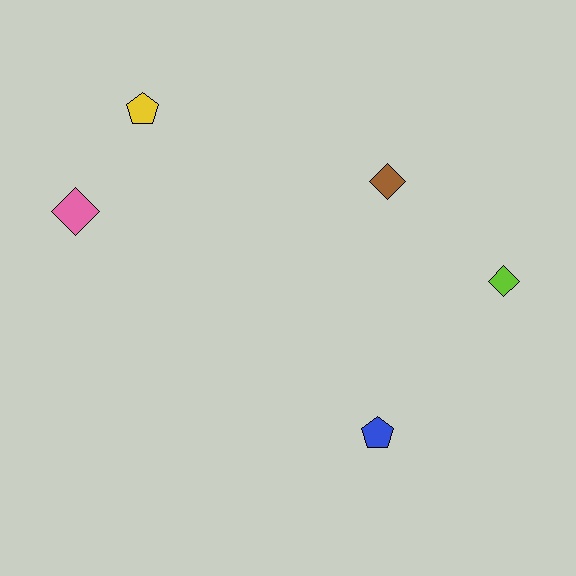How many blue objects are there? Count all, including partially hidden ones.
There is 1 blue object.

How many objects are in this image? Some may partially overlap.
There are 5 objects.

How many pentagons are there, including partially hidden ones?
There are 2 pentagons.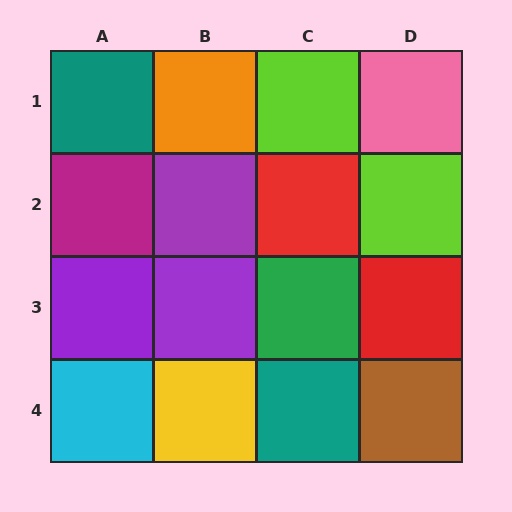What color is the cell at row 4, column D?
Brown.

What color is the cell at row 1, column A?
Teal.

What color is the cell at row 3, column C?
Green.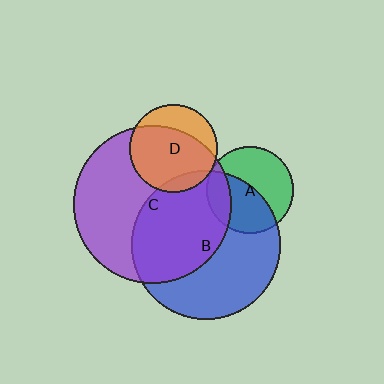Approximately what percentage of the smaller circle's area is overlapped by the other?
Approximately 50%.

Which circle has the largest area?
Circle C (purple).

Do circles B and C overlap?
Yes.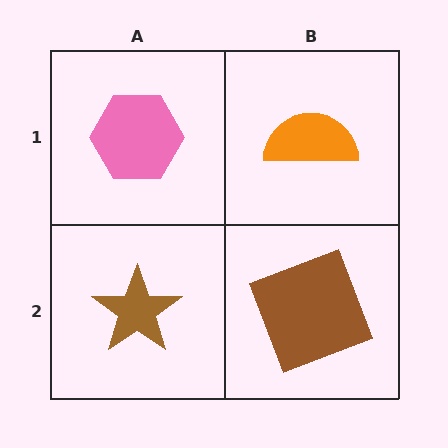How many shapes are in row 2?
2 shapes.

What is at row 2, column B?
A brown square.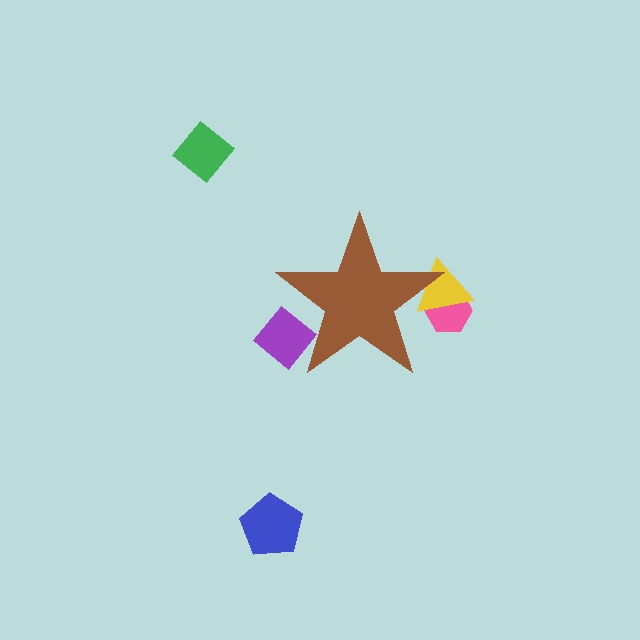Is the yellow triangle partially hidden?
Yes, the yellow triangle is partially hidden behind the brown star.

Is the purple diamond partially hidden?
Yes, the purple diamond is partially hidden behind the brown star.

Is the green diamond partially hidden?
No, the green diamond is fully visible.